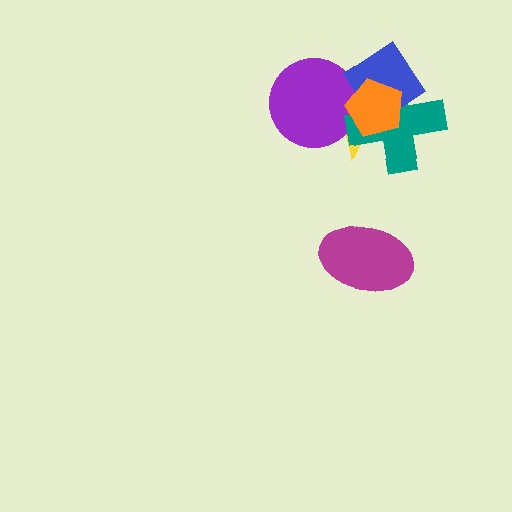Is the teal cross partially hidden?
Yes, it is partially covered by another shape.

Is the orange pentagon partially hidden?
No, no other shape covers it.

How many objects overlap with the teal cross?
4 objects overlap with the teal cross.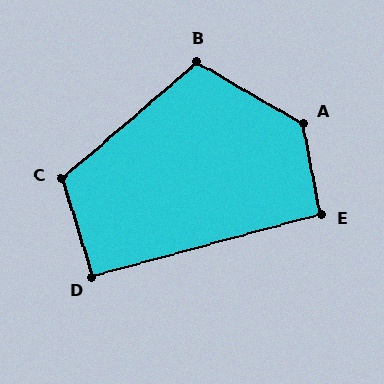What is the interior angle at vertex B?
Approximately 109 degrees (obtuse).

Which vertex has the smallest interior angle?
D, at approximately 92 degrees.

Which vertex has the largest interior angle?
A, at approximately 131 degrees.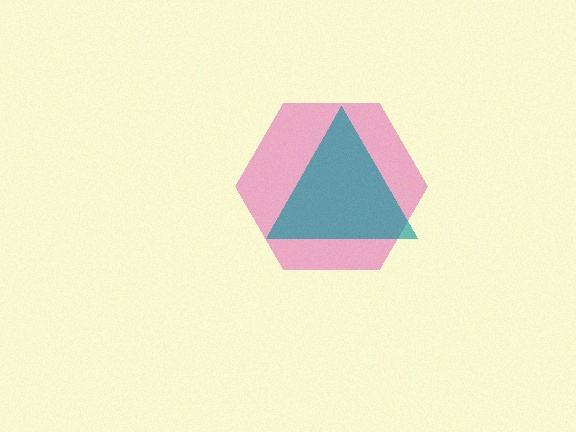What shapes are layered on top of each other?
The layered shapes are: a pink hexagon, a teal triangle.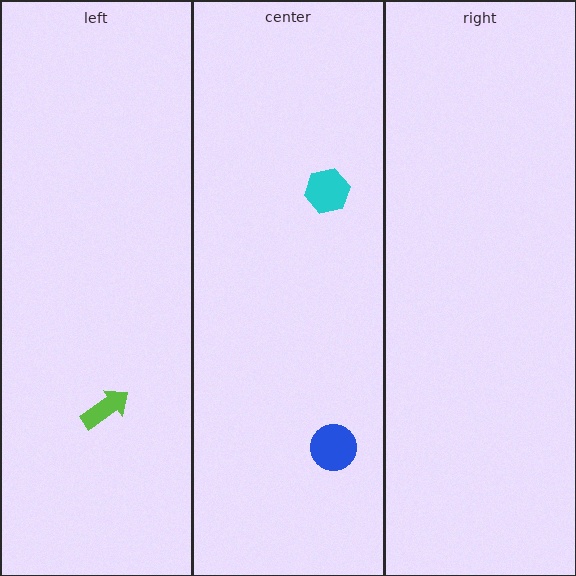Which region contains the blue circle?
The center region.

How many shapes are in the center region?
2.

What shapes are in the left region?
The lime arrow.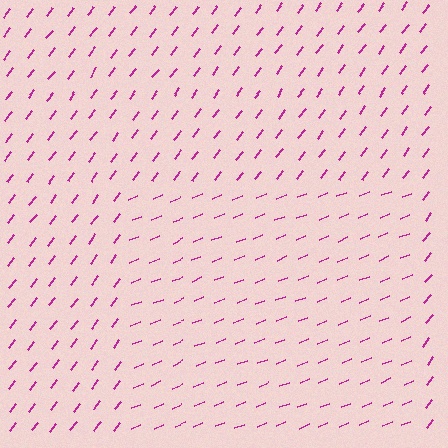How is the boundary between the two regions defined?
The boundary is defined purely by a change in line orientation (approximately 30 degrees difference). All lines are the same color and thickness.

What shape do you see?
I see a rectangle.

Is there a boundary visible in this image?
Yes, there is a texture boundary formed by a change in line orientation.